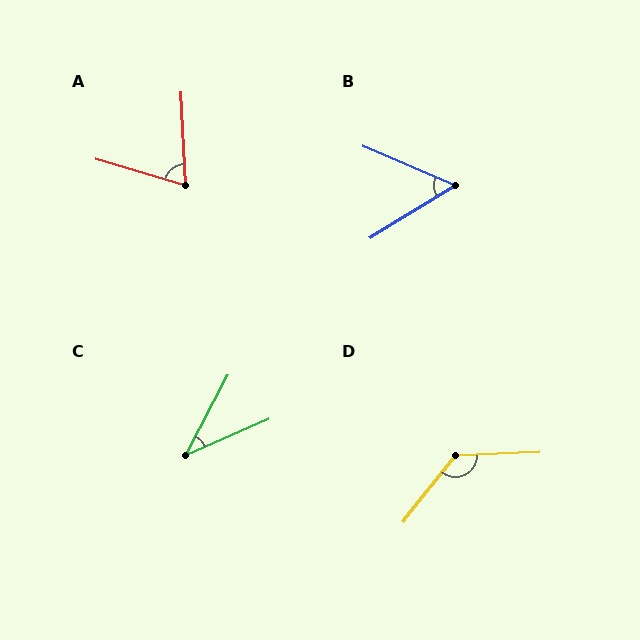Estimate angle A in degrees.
Approximately 71 degrees.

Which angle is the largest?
D, at approximately 130 degrees.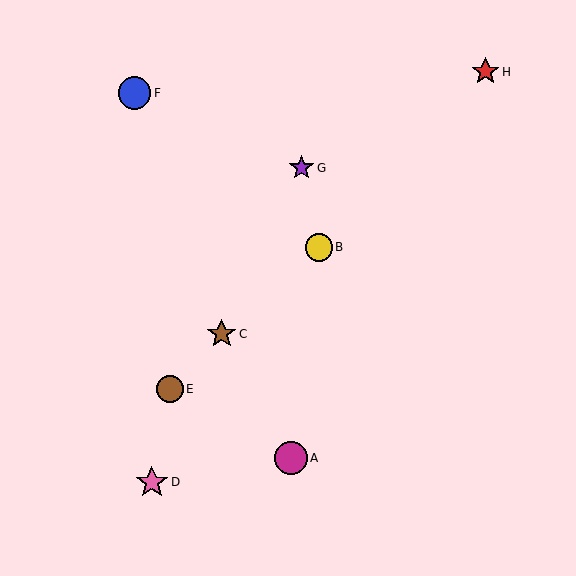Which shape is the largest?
The magenta circle (labeled A) is the largest.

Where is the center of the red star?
The center of the red star is at (486, 72).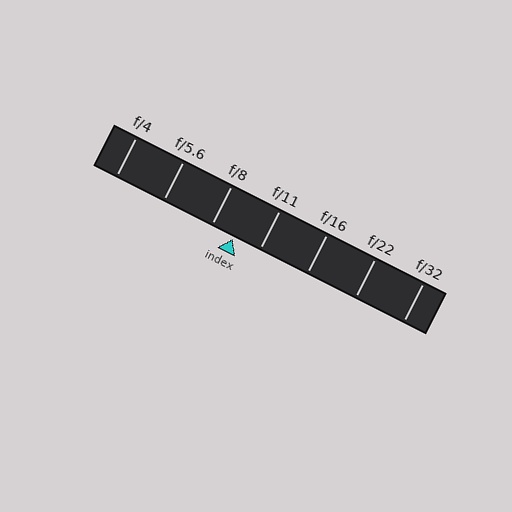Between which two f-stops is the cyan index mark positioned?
The index mark is between f/8 and f/11.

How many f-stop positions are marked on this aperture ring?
There are 7 f-stop positions marked.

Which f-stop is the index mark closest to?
The index mark is closest to f/8.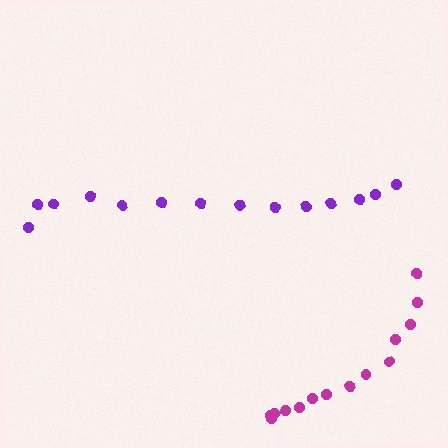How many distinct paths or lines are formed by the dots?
There are 2 distinct paths.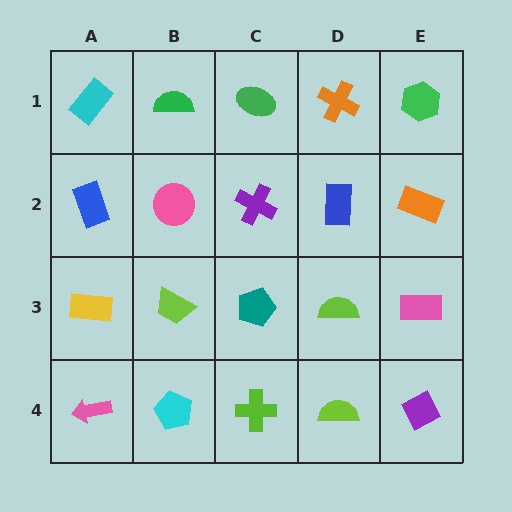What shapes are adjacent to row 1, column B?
A pink circle (row 2, column B), a cyan rectangle (row 1, column A), a green ellipse (row 1, column C).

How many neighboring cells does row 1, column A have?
2.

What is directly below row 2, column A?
A yellow rectangle.